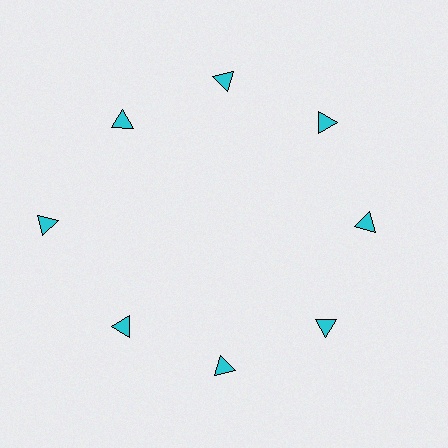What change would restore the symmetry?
The symmetry would be restored by moving it inward, back onto the ring so that all 8 triangles sit at equal angles and equal distance from the center.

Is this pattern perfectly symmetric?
No. The 8 cyan triangles are arranged in a ring, but one element near the 9 o'clock position is pushed outward from the center, breaking the 8-fold rotational symmetry.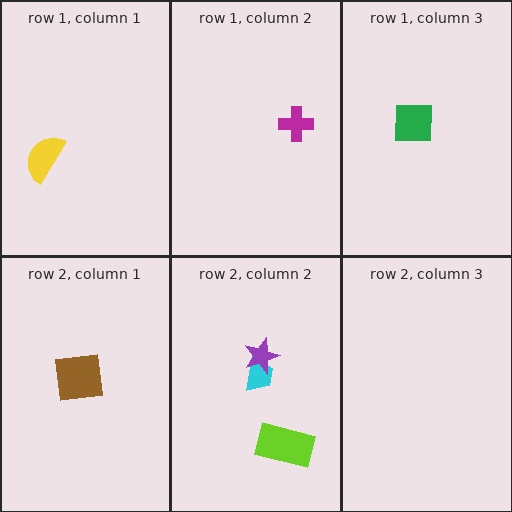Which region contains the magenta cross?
The row 1, column 2 region.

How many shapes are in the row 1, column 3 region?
1.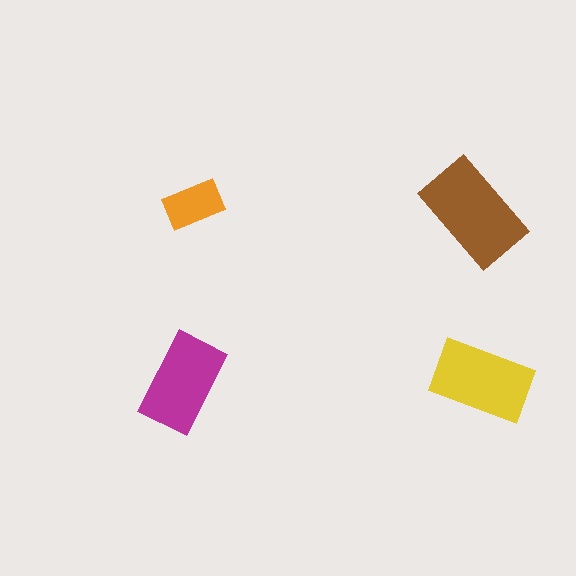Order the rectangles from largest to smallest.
the brown one, the yellow one, the magenta one, the orange one.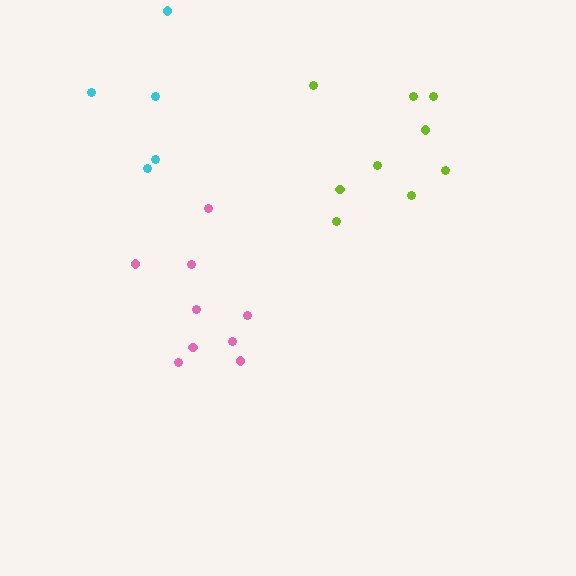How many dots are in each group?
Group 1: 5 dots, Group 2: 9 dots, Group 3: 9 dots (23 total).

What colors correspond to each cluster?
The clusters are colored: cyan, lime, pink.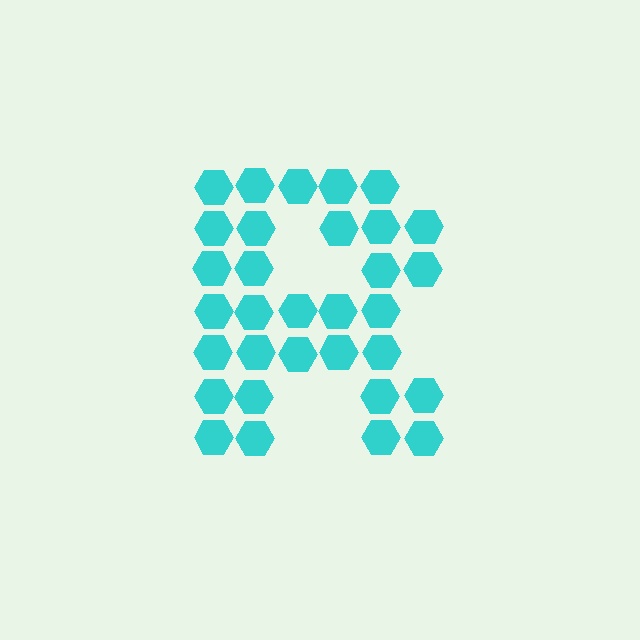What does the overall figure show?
The overall figure shows the letter R.